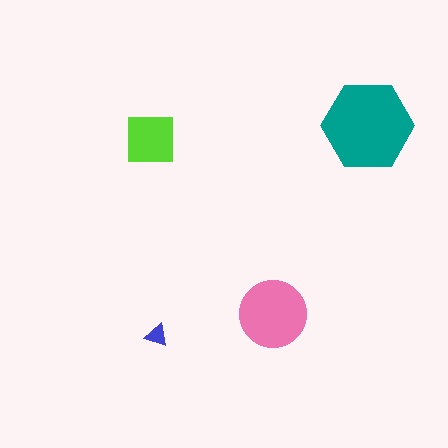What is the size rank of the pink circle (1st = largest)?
2nd.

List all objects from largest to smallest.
The teal hexagon, the pink circle, the lime square, the blue triangle.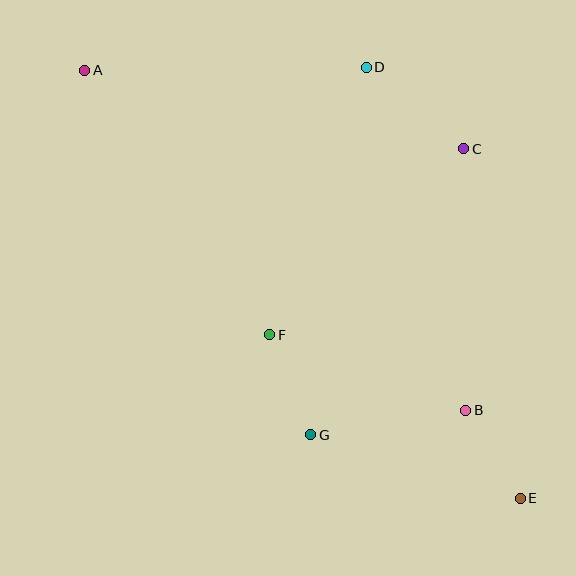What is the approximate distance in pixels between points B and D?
The distance between B and D is approximately 357 pixels.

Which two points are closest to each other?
Points B and E are closest to each other.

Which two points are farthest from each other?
Points A and E are farthest from each other.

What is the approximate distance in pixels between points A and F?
The distance between A and F is approximately 322 pixels.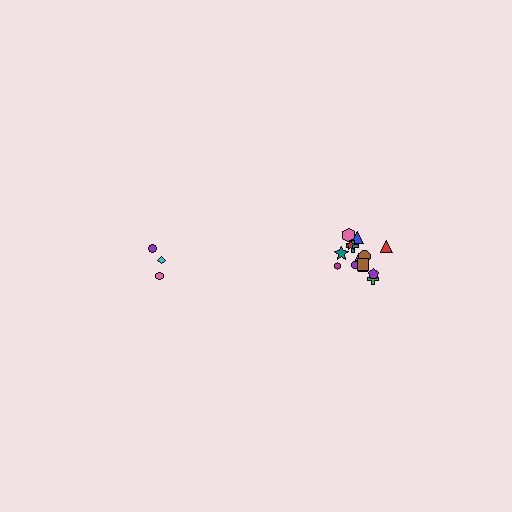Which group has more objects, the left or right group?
The right group.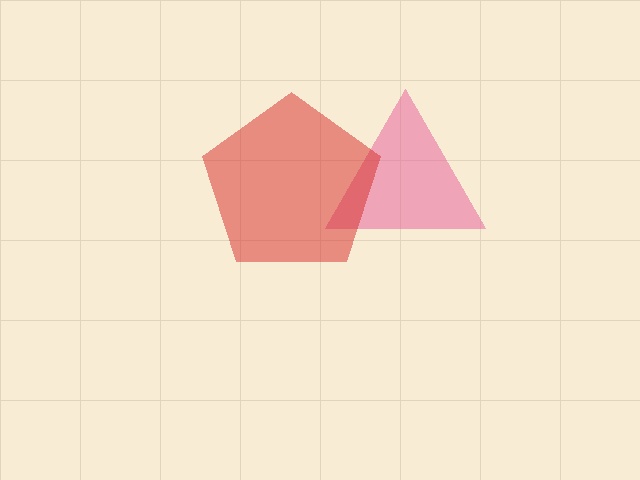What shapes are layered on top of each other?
The layered shapes are: a pink triangle, a red pentagon.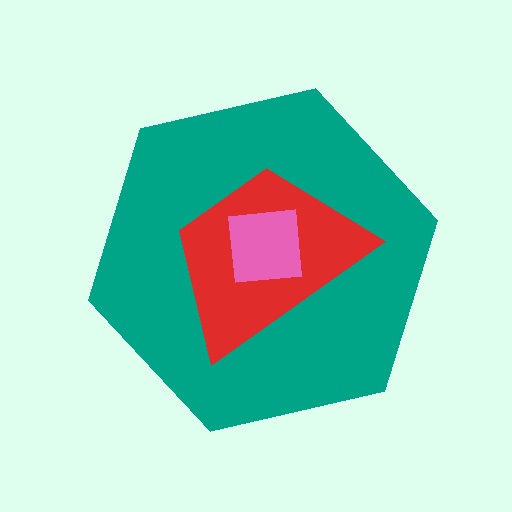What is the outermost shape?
The teal hexagon.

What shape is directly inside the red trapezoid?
The pink square.